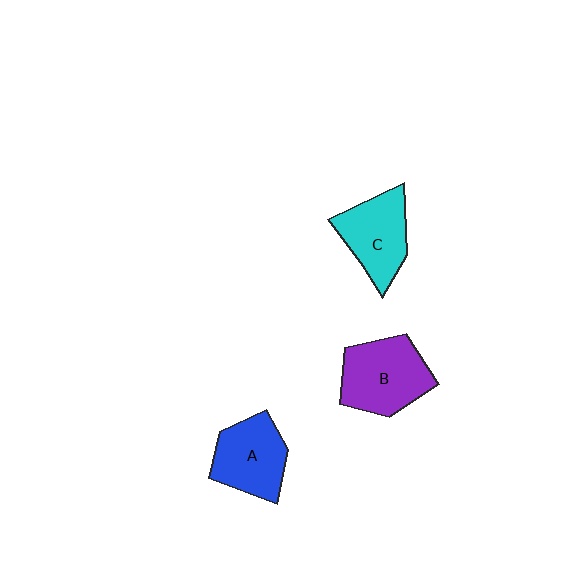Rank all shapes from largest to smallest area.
From largest to smallest: B (purple), A (blue), C (cyan).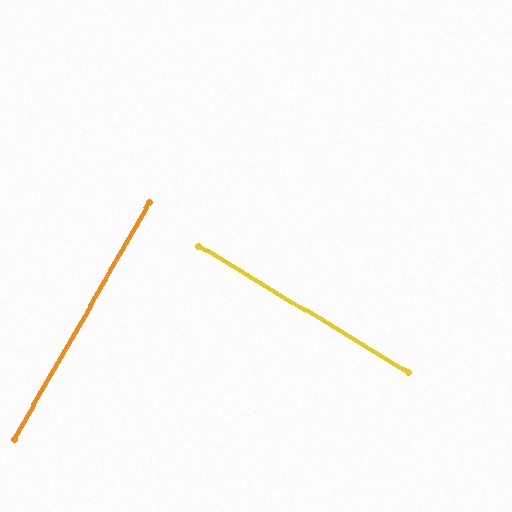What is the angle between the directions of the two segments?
Approximately 89 degrees.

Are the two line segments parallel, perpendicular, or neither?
Perpendicular — they meet at approximately 89°.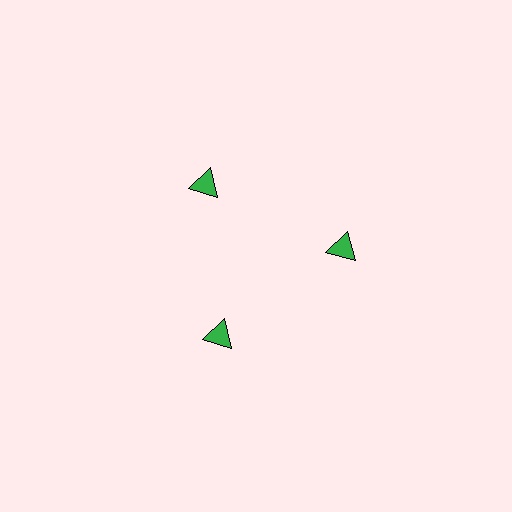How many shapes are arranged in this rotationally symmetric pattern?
There are 3 shapes, arranged in 3 groups of 1.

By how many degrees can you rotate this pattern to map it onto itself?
The pattern maps onto itself every 120 degrees of rotation.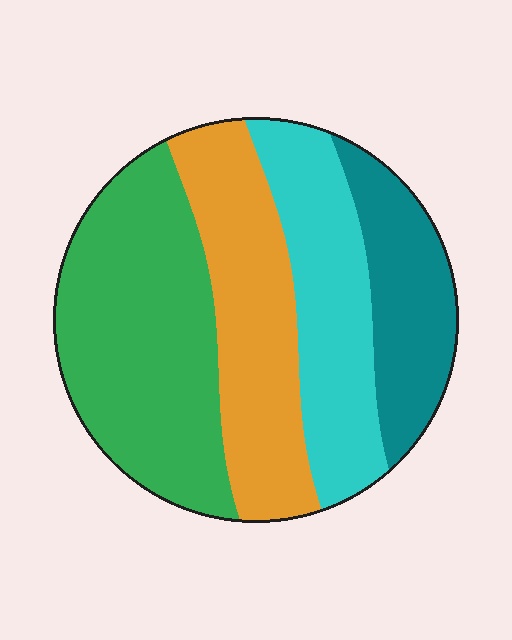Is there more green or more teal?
Green.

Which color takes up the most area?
Green, at roughly 35%.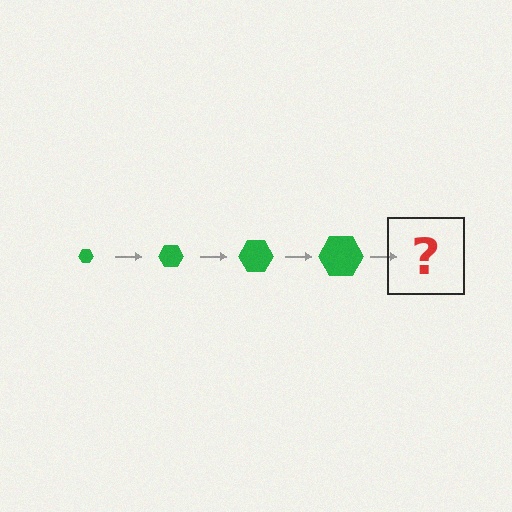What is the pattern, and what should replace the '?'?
The pattern is that the hexagon gets progressively larger each step. The '?' should be a green hexagon, larger than the previous one.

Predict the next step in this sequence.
The next step is a green hexagon, larger than the previous one.